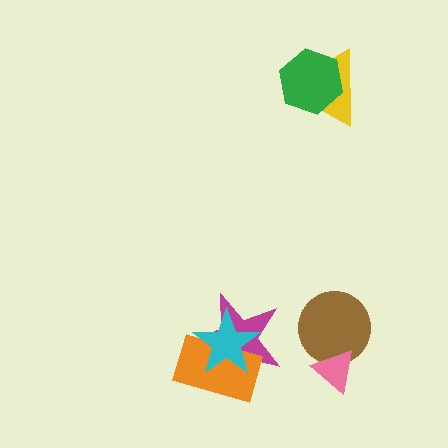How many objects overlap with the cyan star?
2 objects overlap with the cyan star.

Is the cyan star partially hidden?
No, no other shape covers it.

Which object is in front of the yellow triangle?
The green hexagon is in front of the yellow triangle.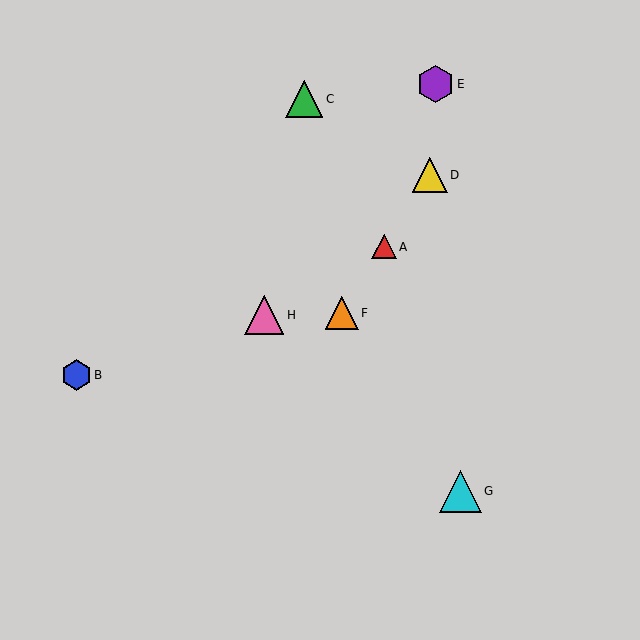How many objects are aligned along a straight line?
3 objects (A, D, F) are aligned along a straight line.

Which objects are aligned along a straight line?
Objects A, D, F are aligned along a straight line.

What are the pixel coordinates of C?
Object C is at (304, 99).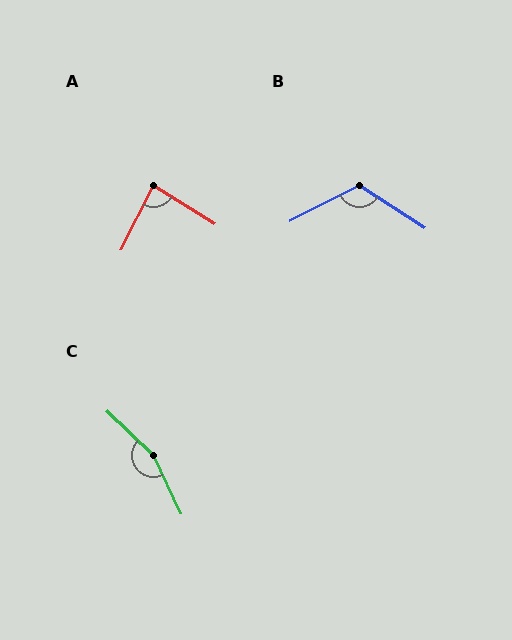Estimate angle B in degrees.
Approximately 120 degrees.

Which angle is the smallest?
A, at approximately 85 degrees.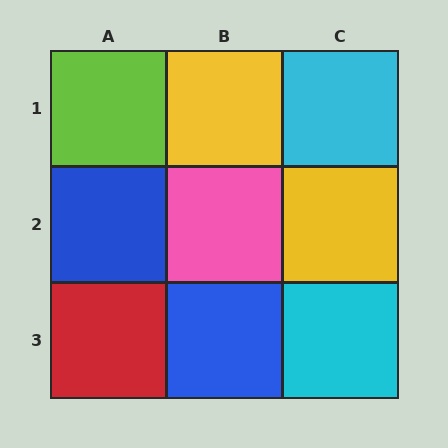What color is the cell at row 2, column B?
Pink.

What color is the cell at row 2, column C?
Yellow.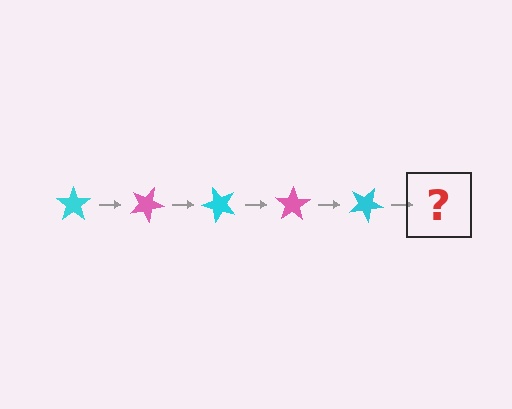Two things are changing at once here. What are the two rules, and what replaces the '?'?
The two rules are that it rotates 25 degrees each step and the color cycles through cyan and pink. The '?' should be a pink star, rotated 125 degrees from the start.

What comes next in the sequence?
The next element should be a pink star, rotated 125 degrees from the start.